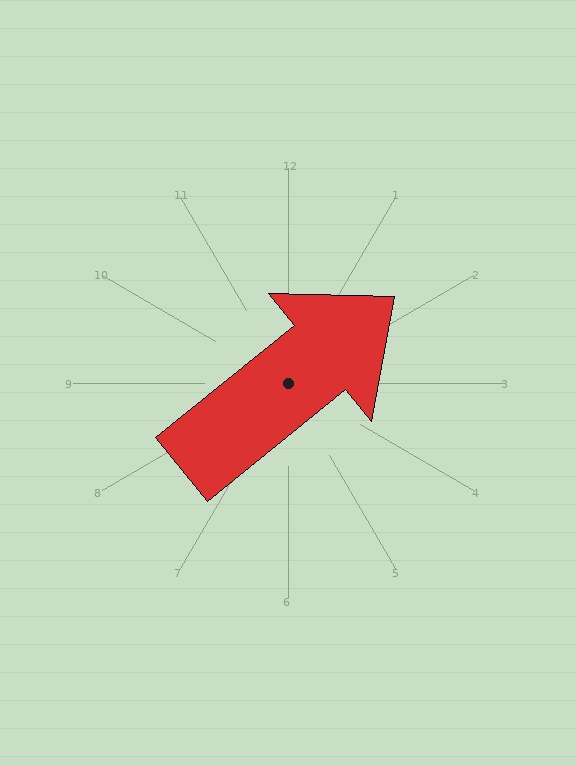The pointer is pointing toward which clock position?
Roughly 2 o'clock.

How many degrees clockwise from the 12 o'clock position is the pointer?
Approximately 51 degrees.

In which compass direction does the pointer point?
Northeast.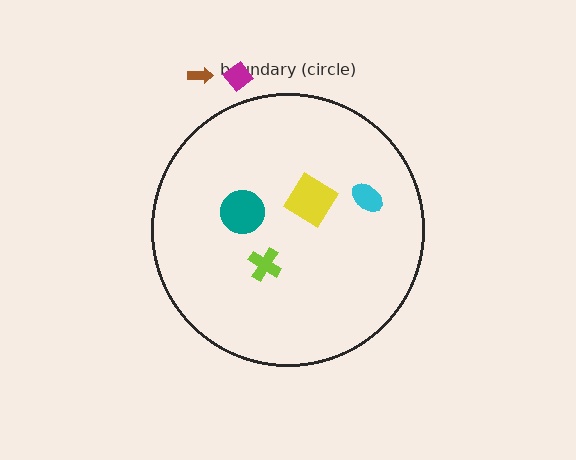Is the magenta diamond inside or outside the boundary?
Outside.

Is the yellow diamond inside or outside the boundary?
Inside.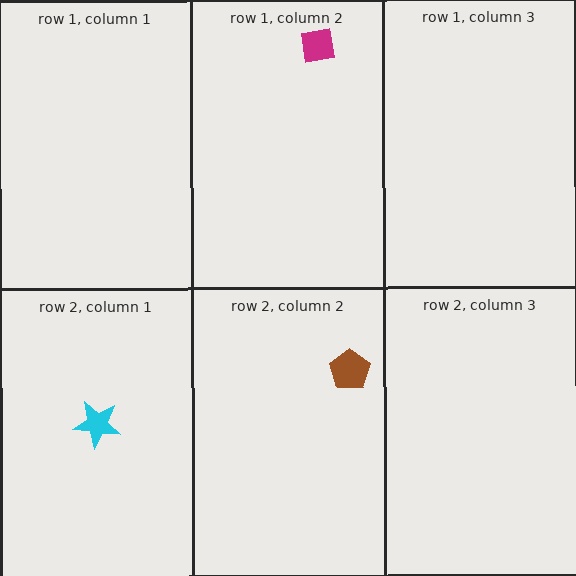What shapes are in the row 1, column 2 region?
The magenta square.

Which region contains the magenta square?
The row 1, column 2 region.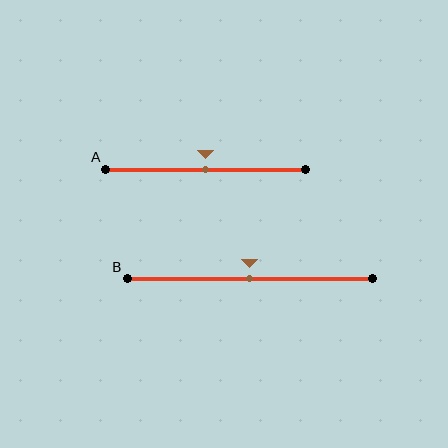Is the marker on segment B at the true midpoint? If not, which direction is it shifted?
Yes, the marker on segment B is at the true midpoint.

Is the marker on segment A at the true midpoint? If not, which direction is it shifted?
Yes, the marker on segment A is at the true midpoint.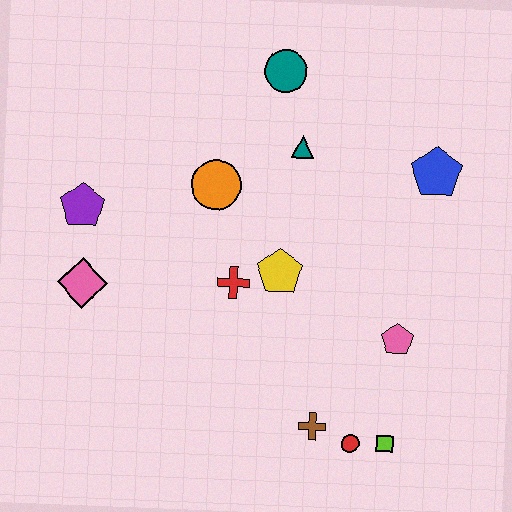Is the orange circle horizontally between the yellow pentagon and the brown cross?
No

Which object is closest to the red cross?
The yellow pentagon is closest to the red cross.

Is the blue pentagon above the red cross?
Yes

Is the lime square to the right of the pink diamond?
Yes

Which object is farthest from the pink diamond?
The blue pentagon is farthest from the pink diamond.